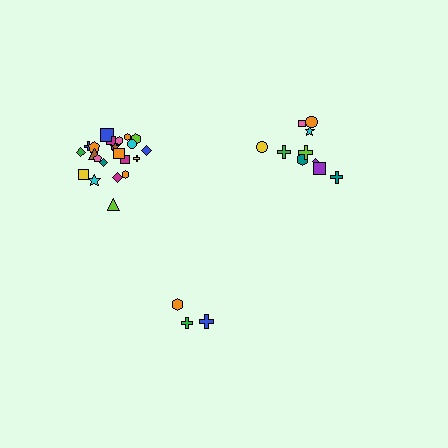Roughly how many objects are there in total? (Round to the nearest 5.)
Roughly 35 objects in total.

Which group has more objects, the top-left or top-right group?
The top-left group.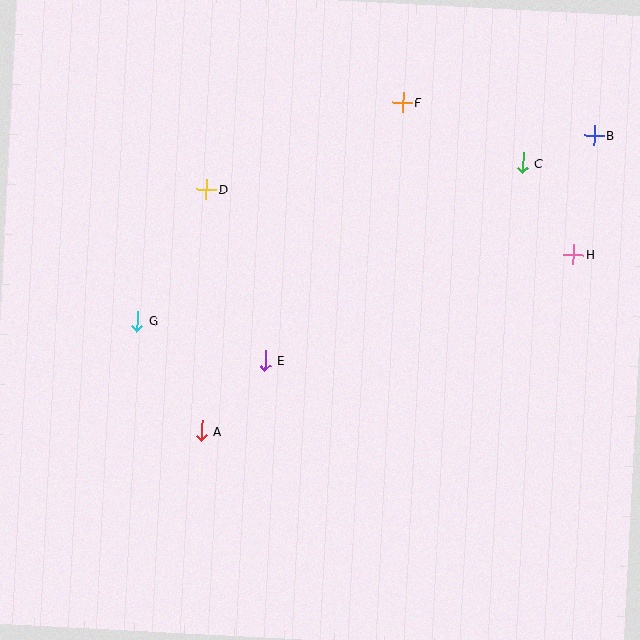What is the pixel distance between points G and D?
The distance between G and D is 149 pixels.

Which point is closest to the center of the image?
Point E at (265, 360) is closest to the center.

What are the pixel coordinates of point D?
Point D is at (206, 189).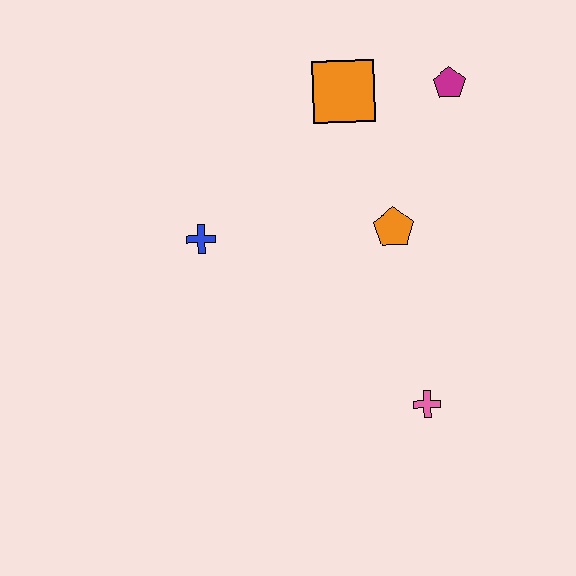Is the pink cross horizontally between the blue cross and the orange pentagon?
No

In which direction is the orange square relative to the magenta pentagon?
The orange square is to the left of the magenta pentagon.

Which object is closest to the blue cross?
The orange pentagon is closest to the blue cross.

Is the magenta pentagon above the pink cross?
Yes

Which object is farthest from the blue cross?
The magenta pentagon is farthest from the blue cross.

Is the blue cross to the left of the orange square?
Yes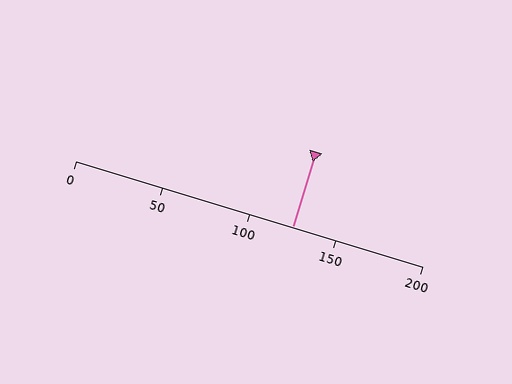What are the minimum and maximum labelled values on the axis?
The axis runs from 0 to 200.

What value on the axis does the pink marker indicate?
The marker indicates approximately 125.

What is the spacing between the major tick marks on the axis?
The major ticks are spaced 50 apart.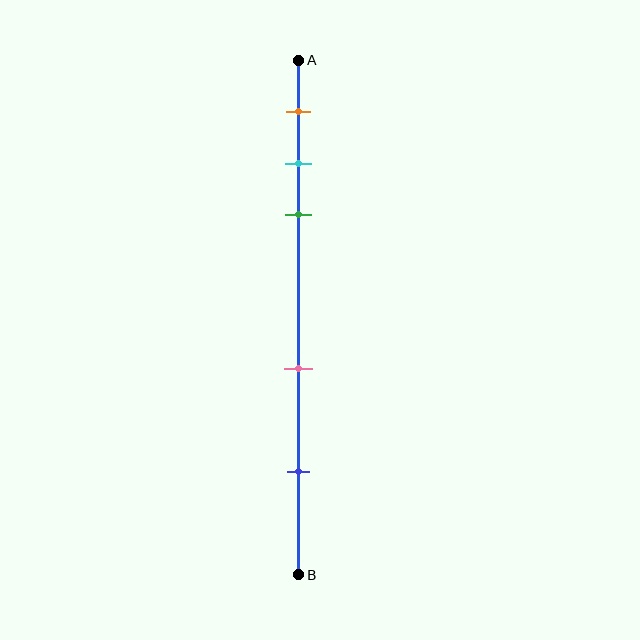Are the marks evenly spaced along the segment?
No, the marks are not evenly spaced.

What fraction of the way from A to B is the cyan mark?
The cyan mark is approximately 20% (0.2) of the way from A to B.